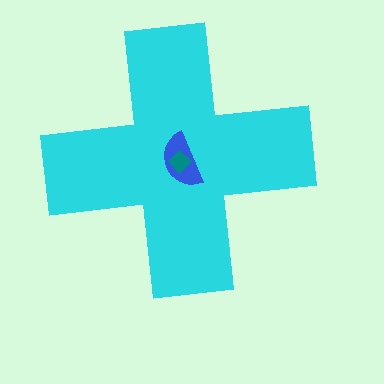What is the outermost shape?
The cyan cross.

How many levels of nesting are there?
3.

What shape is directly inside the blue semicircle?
The teal diamond.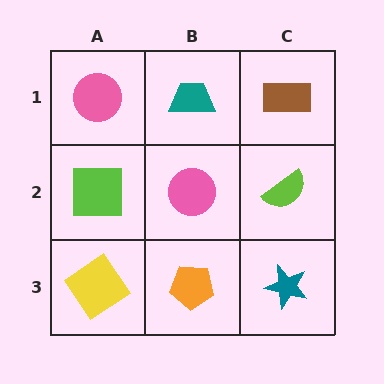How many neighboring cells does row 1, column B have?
3.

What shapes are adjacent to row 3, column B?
A pink circle (row 2, column B), a yellow diamond (row 3, column A), a teal star (row 3, column C).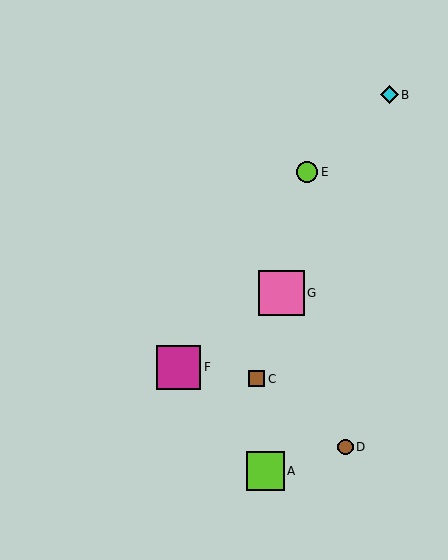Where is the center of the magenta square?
The center of the magenta square is at (179, 367).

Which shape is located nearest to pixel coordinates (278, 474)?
The lime square (labeled A) at (265, 471) is nearest to that location.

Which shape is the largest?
The pink square (labeled G) is the largest.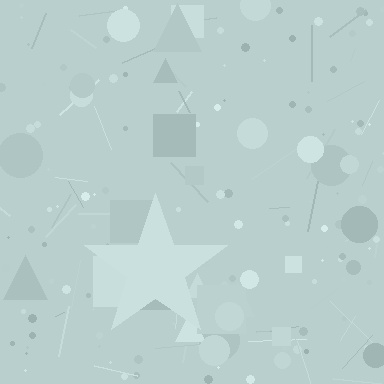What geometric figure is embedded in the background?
A star is embedded in the background.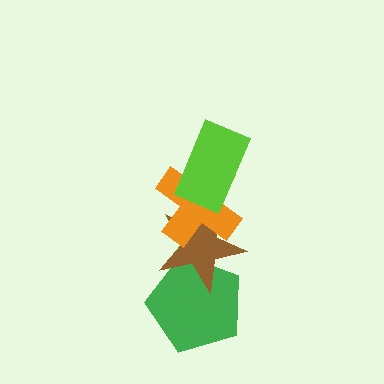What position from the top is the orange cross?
The orange cross is 2nd from the top.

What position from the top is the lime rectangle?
The lime rectangle is 1st from the top.